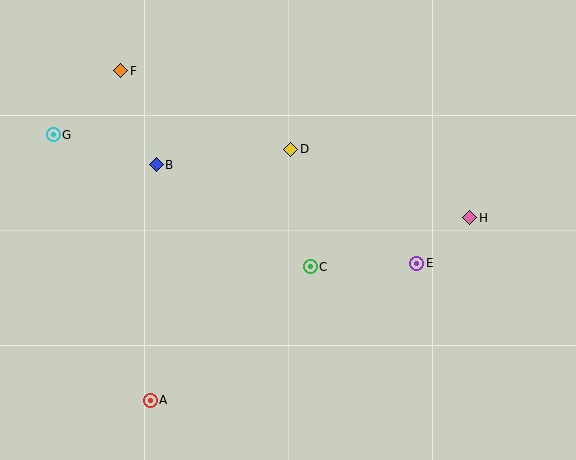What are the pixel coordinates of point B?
Point B is at (156, 165).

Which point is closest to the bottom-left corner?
Point A is closest to the bottom-left corner.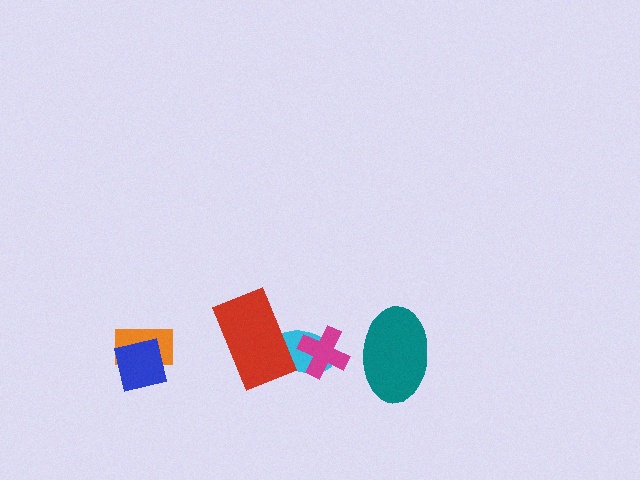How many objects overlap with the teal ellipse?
0 objects overlap with the teal ellipse.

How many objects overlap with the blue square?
1 object overlaps with the blue square.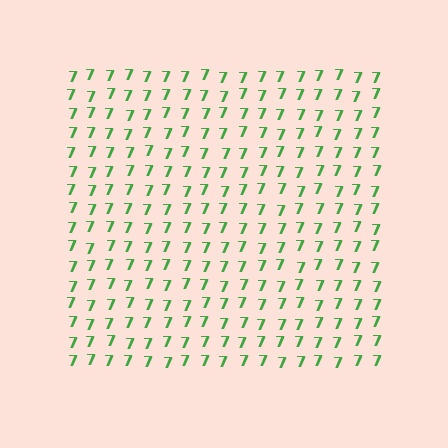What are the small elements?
The small elements are digit 7's.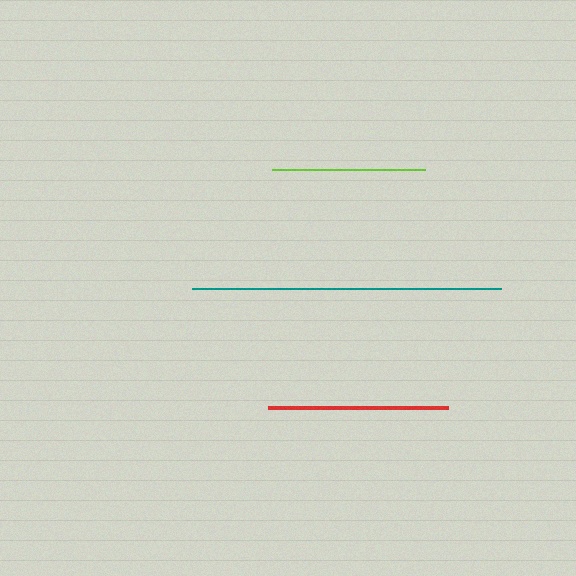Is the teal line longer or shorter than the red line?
The teal line is longer than the red line.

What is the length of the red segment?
The red segment is approximately 180 pixels long.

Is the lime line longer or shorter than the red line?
The red line is longer than the lime line.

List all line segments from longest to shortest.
From longest to shortest: teal, red, lime.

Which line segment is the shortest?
The lime line is the shortest at approximately 153 pixels.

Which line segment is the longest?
The teal line is the longest at approximately 308 pixels.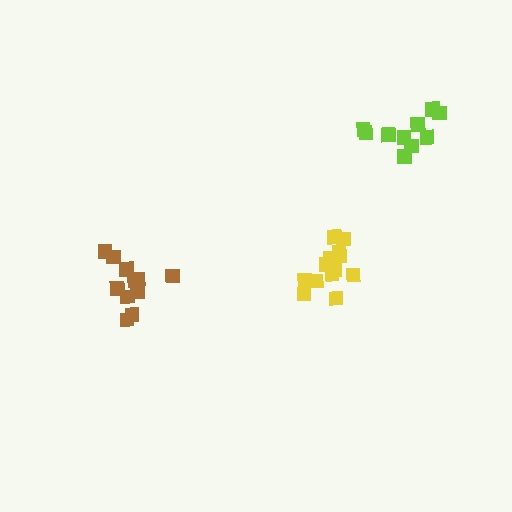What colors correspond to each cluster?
The clusters are colored: yellow, brown, lime.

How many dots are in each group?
Group 1: 13 dots, Group 2: 11 dots, Group 3: 10 dots (34 total).